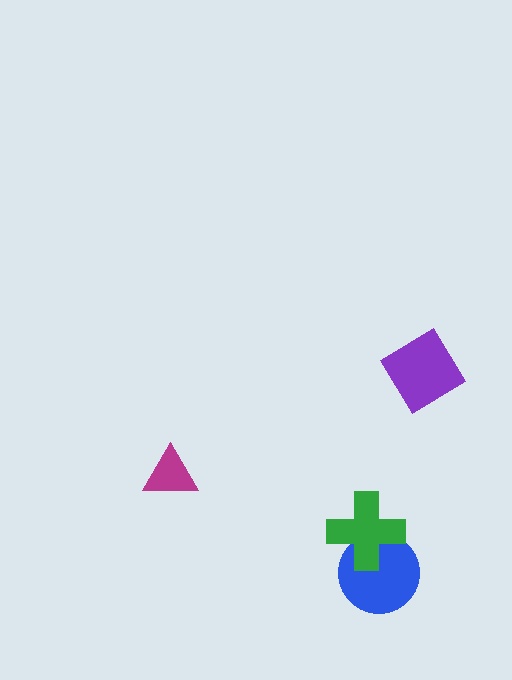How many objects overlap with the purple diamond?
0 objects overlap with the purple diamond.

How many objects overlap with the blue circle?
1 object overlaps with the blue circle.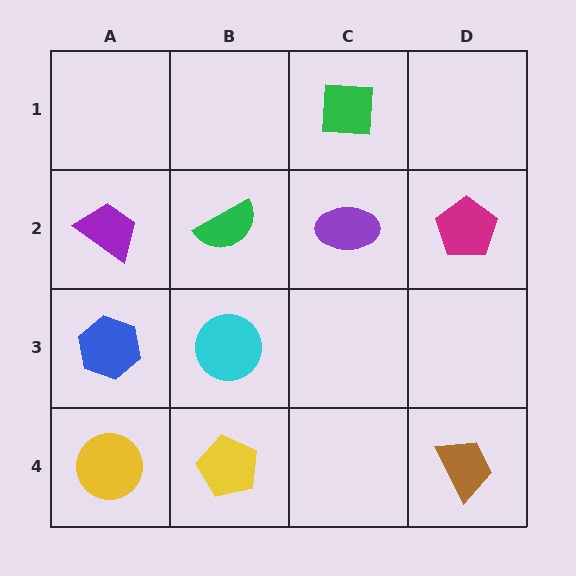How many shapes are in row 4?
3 shapes.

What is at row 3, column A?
A blue hexagon.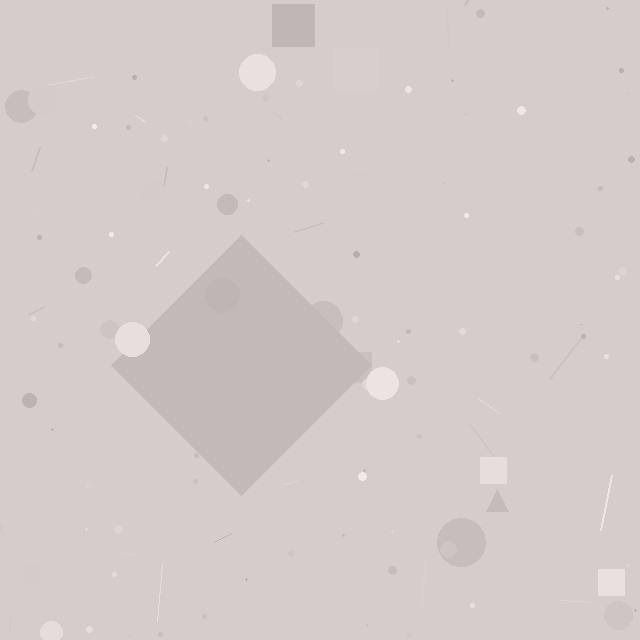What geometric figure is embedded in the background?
A diamond is embedded in the background.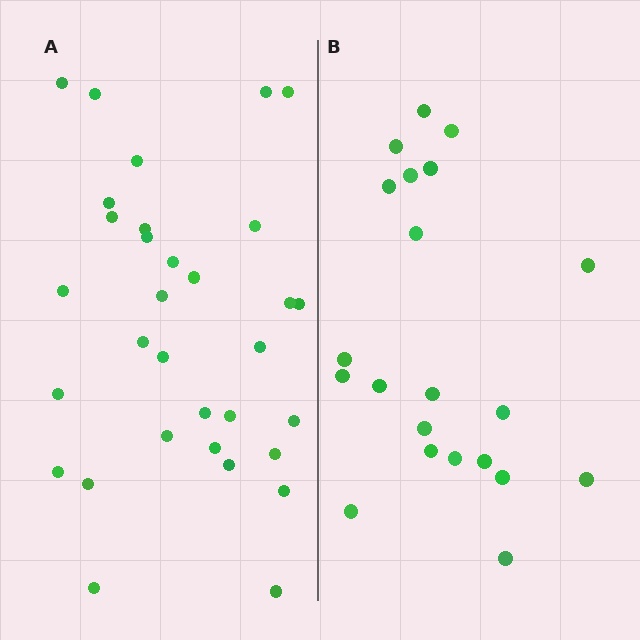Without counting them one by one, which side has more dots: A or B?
Region A (the left region) has more dots.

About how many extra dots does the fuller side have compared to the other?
Region A has roughly 12 or so more dots than region B.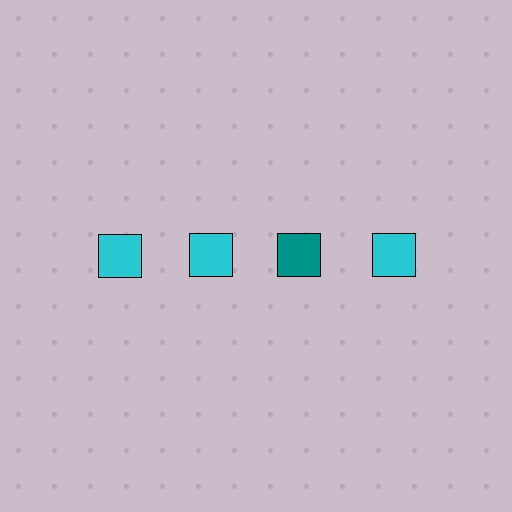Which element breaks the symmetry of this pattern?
The teal square in the top row, center column breaks the symmetry. All other shapes are cyan squares.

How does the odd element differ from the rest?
It has a different color: teal instead of cyan.